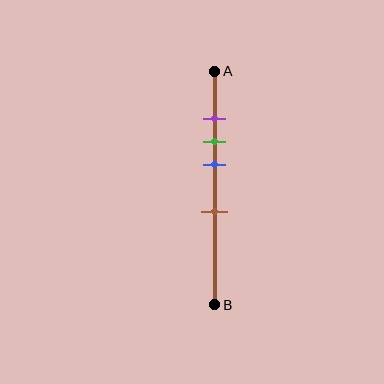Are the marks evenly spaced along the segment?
No, the marks are not evenly spaced.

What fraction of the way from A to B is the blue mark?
The blue mark is approximately 40% (0.4) of the way from A to B.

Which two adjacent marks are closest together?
The purple and green marks are the closest adjacent pair.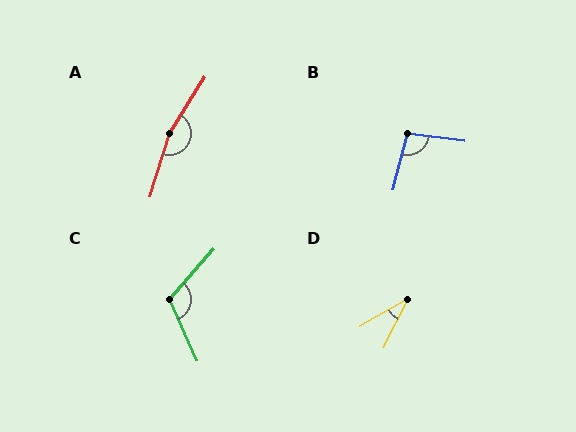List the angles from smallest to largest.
D (33°), B (97°), C (114°), A (165°).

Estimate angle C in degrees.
Approximately 114 degrees.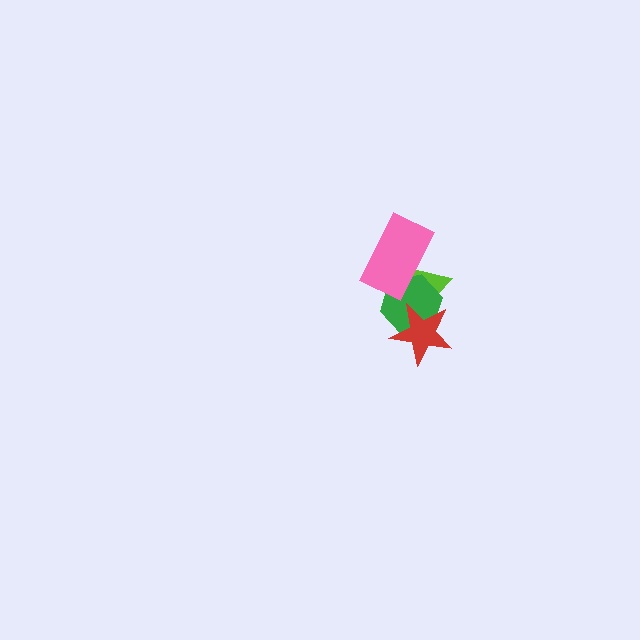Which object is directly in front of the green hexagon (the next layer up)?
The pink rectangle is directly in front of the green hexagon.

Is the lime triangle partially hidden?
Yes, it is partially covered by another shape.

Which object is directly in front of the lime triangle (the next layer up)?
The green hexagon is directly in front of the lime triangle.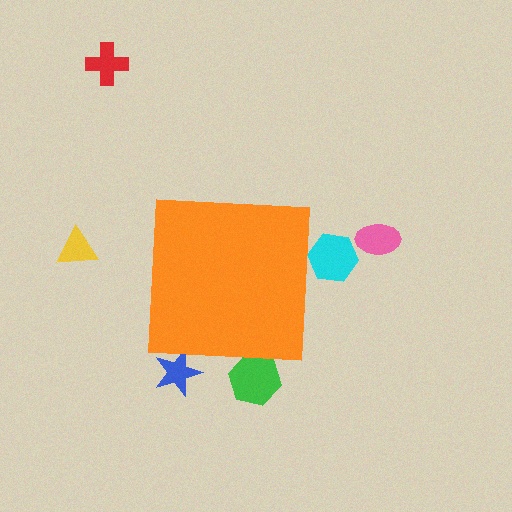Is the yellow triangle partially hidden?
No, the yellow triangle is fully visible.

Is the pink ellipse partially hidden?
No, the pink ellipse is fully visible.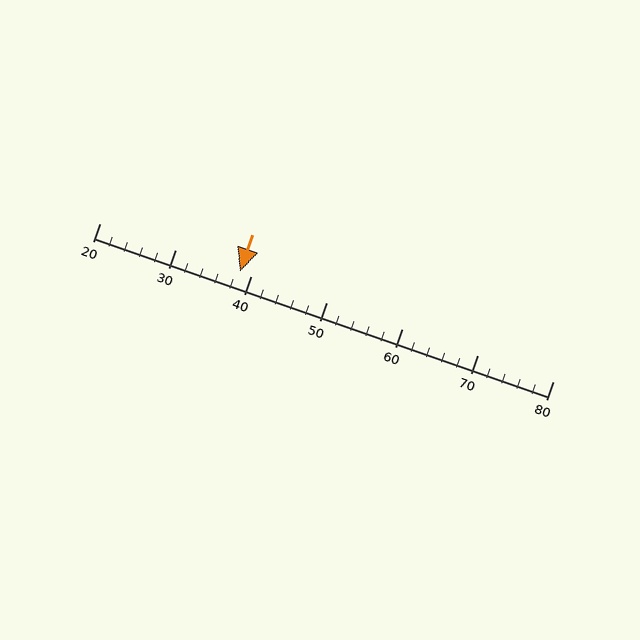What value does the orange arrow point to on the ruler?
The orange arrow points to approximately 38.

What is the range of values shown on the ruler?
The ruler shows values from 20 to 80.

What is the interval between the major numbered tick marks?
The major tick marks are spaced 10 units apart.